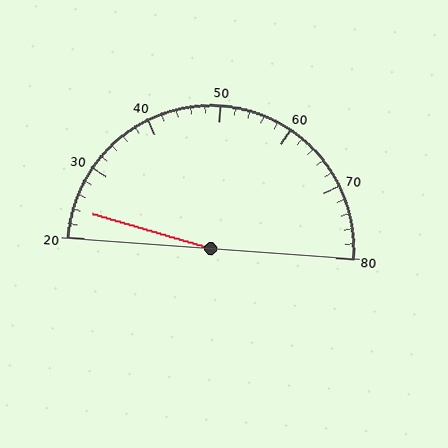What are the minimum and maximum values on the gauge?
The gauge ranges from 20 to 80.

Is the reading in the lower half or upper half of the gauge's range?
The reading is in the lower half of the range (20 to 80).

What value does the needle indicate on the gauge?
The needle indicates approximately 24.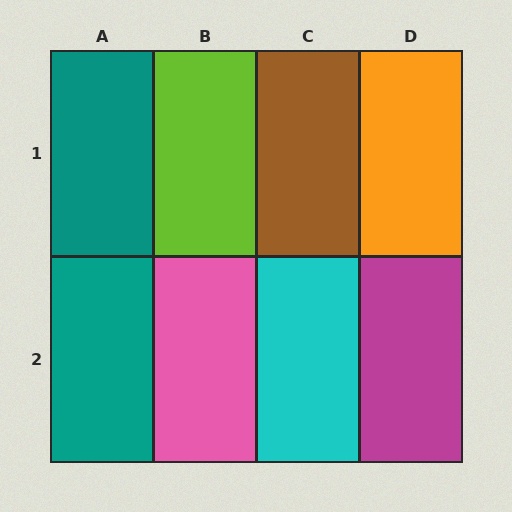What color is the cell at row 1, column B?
Lime.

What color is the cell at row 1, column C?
Brown.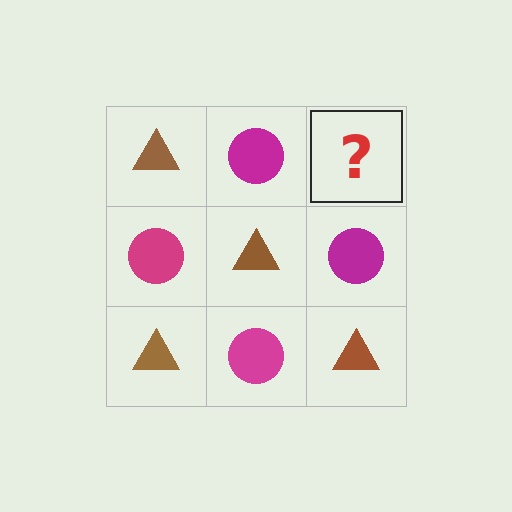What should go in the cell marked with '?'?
The missing cell should contain a brown triangle.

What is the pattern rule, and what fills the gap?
The rule is that it alternates brown triangle and magenta circle in a checkerboard pattern. The gap should be filled with a brown triangle.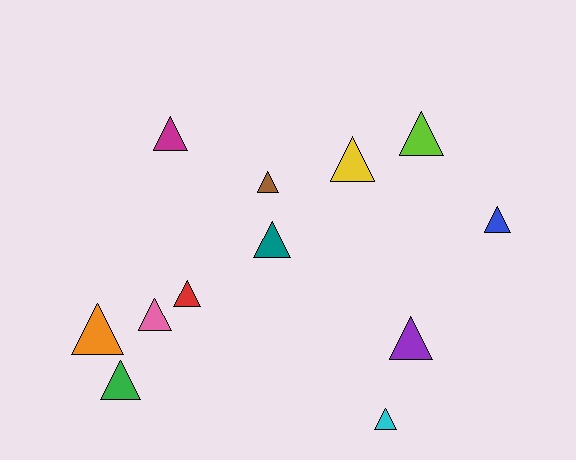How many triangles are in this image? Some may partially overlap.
There are 12 triangles.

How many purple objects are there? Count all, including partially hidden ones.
There is 1 purple object.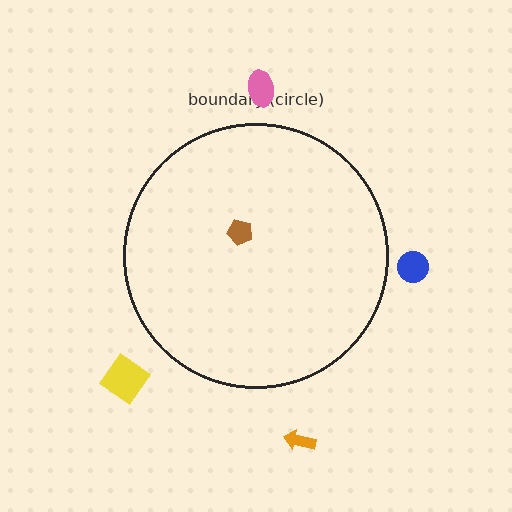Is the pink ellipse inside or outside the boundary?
Outside.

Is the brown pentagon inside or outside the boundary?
Inside.